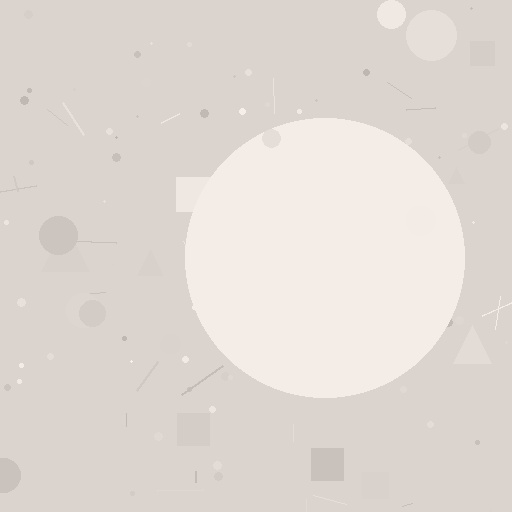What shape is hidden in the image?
A circle is hidden in the image.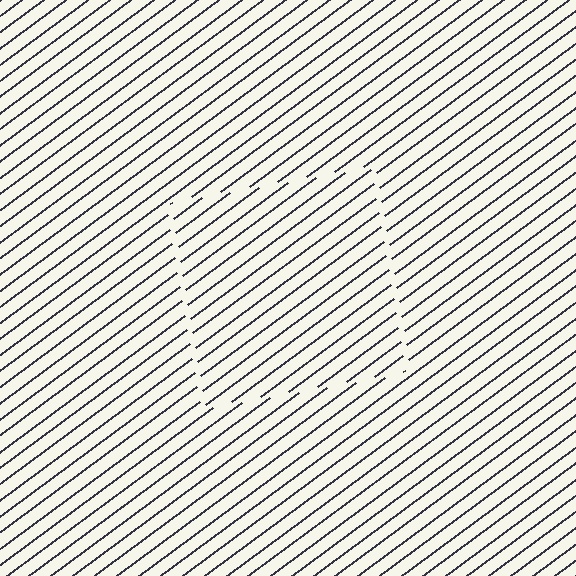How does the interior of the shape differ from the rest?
The interior of the shape contains the same grating, shifted by half a period — the contour is defined by the phase discontinuity where line-ends from the inner and outer gratings abut.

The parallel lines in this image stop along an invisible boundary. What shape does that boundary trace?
An illusory square. The interior of the shape contains the same grating, shifted by half a period — the contour is defined by the phase discontinuity where line-ends from the inner and outer gratings abut.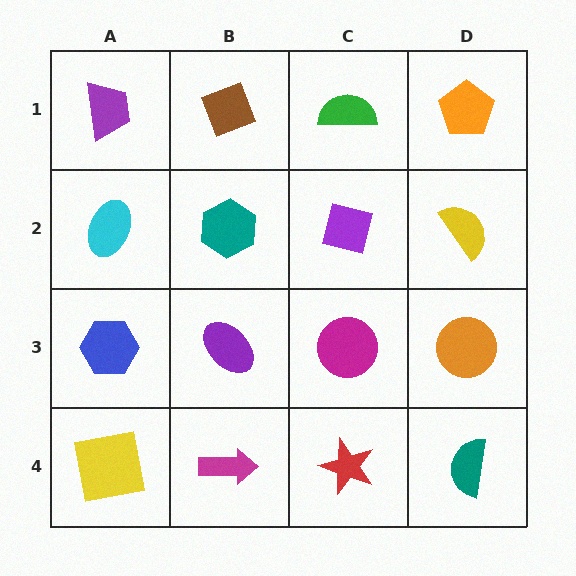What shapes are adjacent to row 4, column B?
A purple ellipse (row 3, column B), a yellow square (row 4, column A), a red star (row 4, column C).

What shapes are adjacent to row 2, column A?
A purple trapezoid (row 1, column A), a blue hexagon (row 3, column A), a teal hexagon (row 2, column B).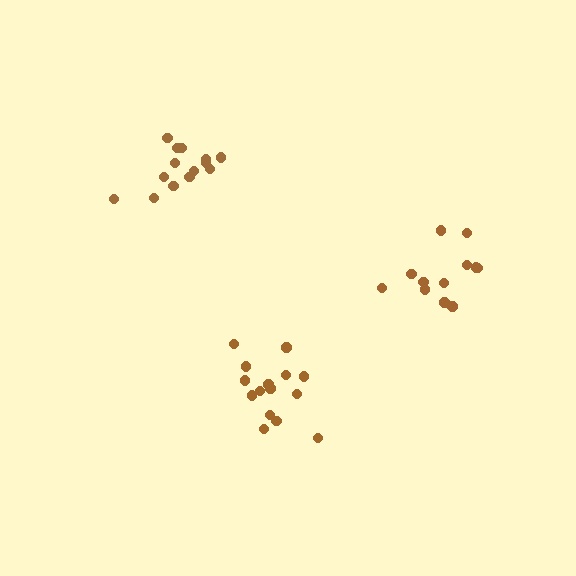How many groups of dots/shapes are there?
There are 3 groups.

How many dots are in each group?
Group 1: 15 dots, Group 2: 14 dots, Group 3: 13 dots (42 total).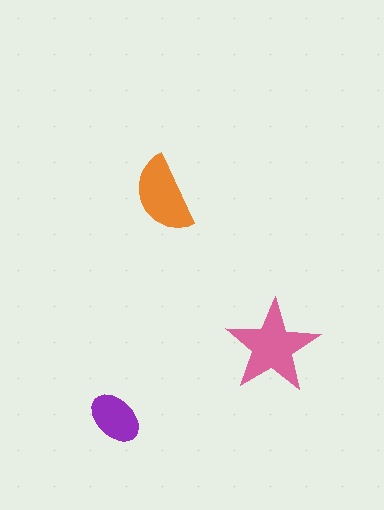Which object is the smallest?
The purple ellipse.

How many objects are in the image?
There are 3 objects in the image.